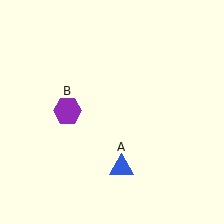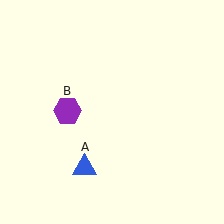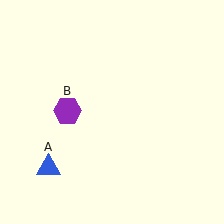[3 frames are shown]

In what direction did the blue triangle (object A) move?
The blue triangle (object A) moved left.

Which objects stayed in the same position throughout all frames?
Purple hexagon (object B) remained stationary.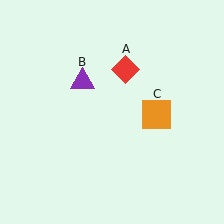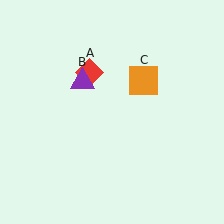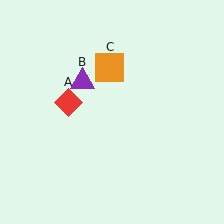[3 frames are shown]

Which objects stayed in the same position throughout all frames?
Purple triangle (object B) remained stationary.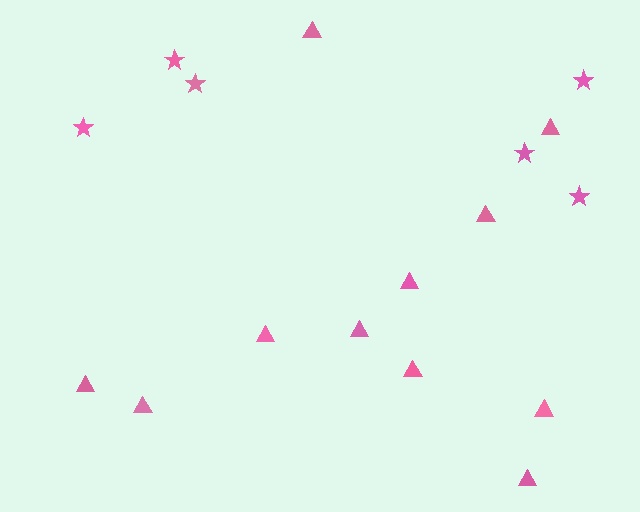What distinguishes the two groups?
There are 2 groups: one group of triangles (11) and one group of stars (6).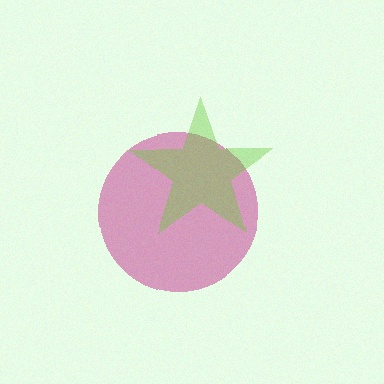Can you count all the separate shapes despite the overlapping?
Yes, there are 2 separate shapes.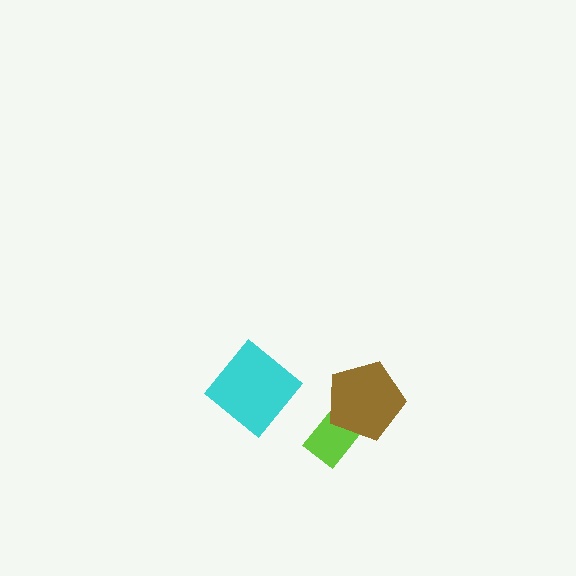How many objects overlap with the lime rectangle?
1 object overlaps with the lime rectangle.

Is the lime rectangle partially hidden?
Yes, it is partially covered by another shape.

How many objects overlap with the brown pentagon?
1 object overlaps with the brown pentagon.